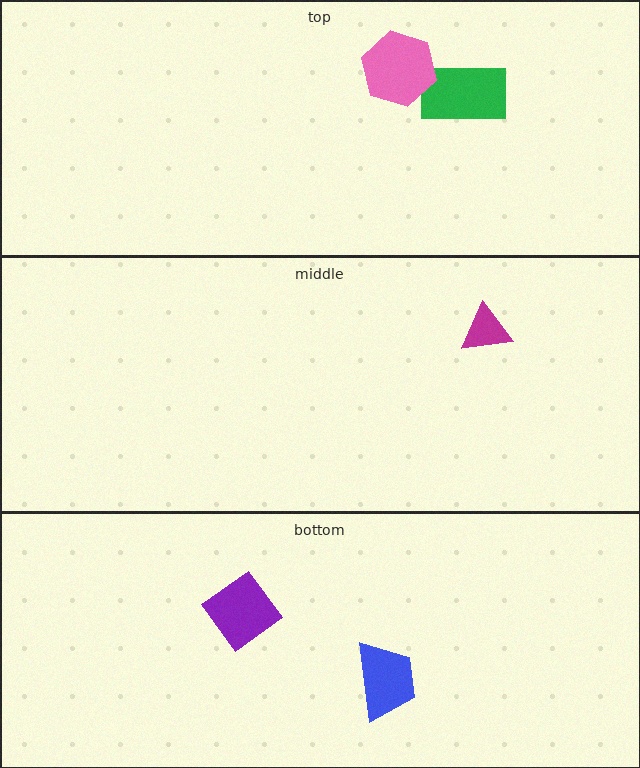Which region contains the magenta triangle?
The middle region.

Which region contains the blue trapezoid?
The bottom region.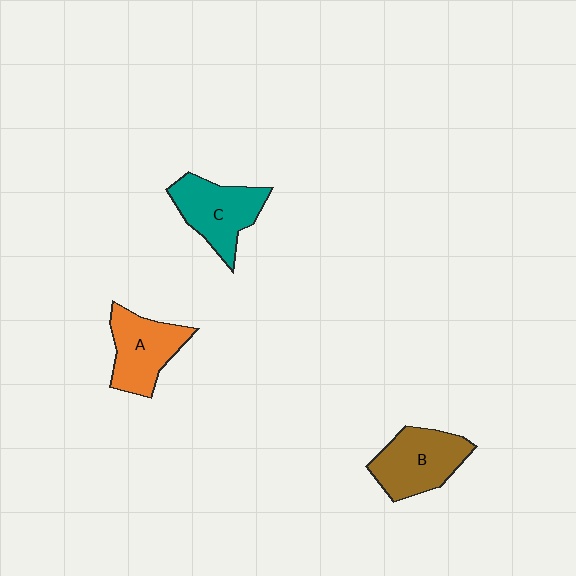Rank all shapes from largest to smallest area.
From largest to smallest: B (brown), C (teal), A (orange).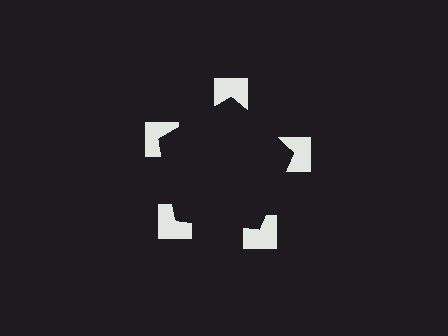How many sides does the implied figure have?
5 sides.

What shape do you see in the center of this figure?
An illusory pentagon — its edges are inferred from the aligned wedge cuts in the notched squares, not physically drawn.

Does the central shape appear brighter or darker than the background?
It typically appears slightly darker than the background, even though no actual brightness change is drawn.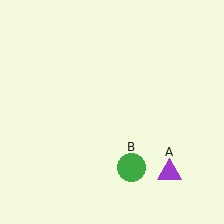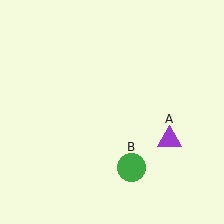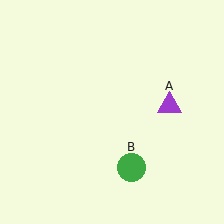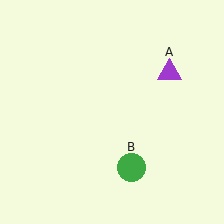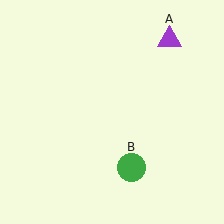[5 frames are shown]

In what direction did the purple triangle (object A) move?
The purple triangle (object A) moved up.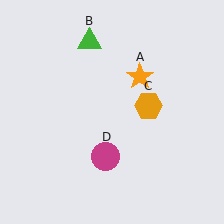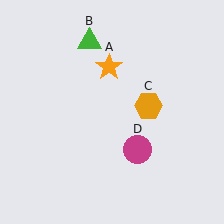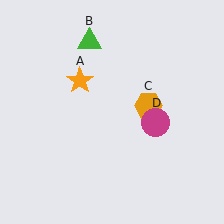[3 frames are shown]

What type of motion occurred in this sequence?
The orange star (object A), magenta circle (object D) rotated counterclockwise around the center of the scene.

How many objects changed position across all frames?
2 objects changed position: orange star (object A), magenta circle (object D).